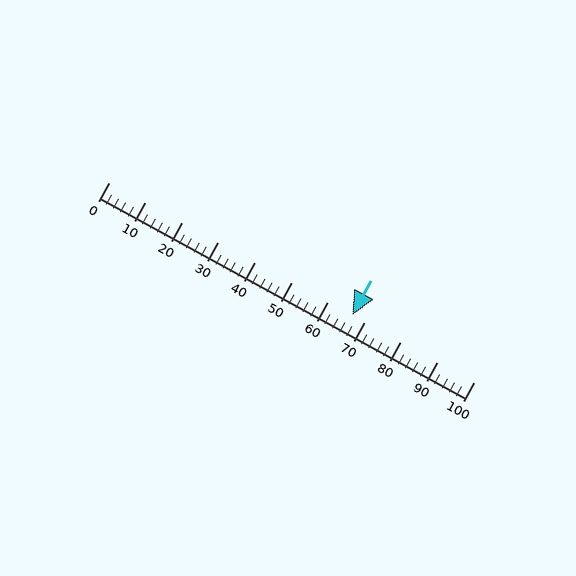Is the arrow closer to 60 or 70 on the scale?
The arrow is closer to 70.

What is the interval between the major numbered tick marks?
The major tick marks are spaced 10 units apart.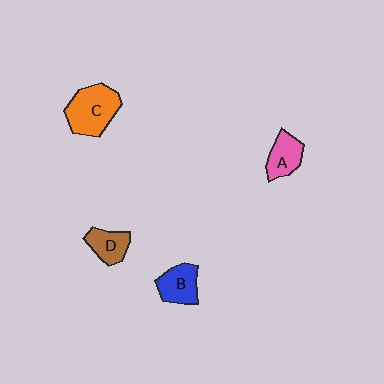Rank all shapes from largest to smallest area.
From largest to smallest: C (orange), B (blue), A (pink), D (brown).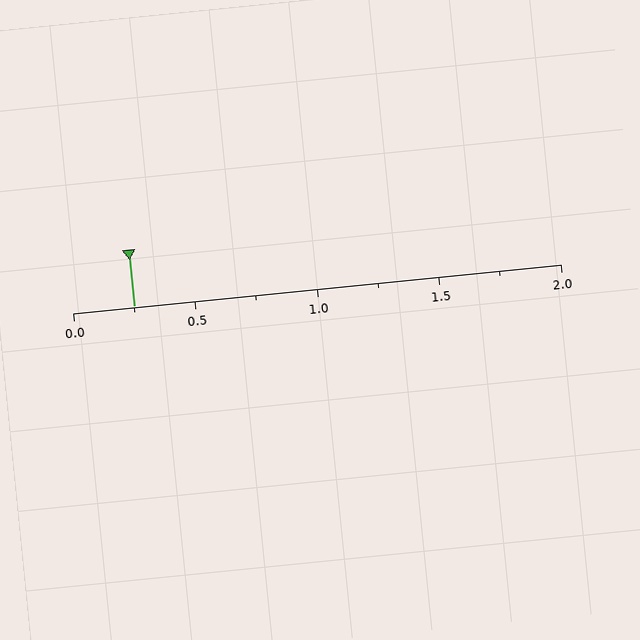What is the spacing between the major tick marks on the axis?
The major ticks are spaced 0.5 apart.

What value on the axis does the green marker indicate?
The marker indicates approximately 0.25.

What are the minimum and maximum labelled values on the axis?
The axis runs from 0.0 to 2.0.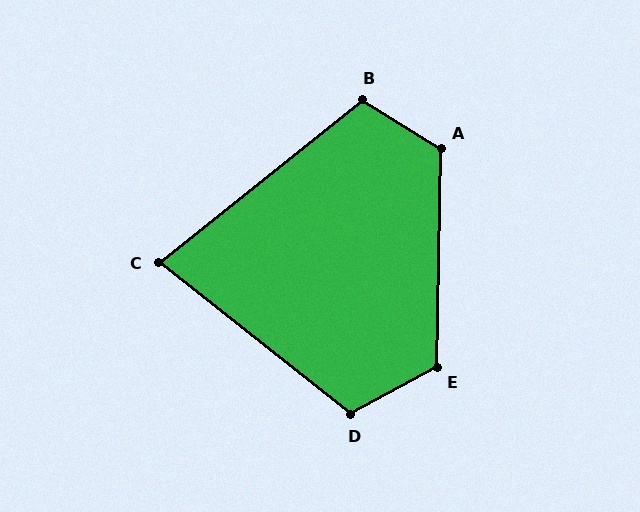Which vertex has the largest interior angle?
A, at approximately 121 degrees.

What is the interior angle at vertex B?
Approximately 110 degrees (obtuse).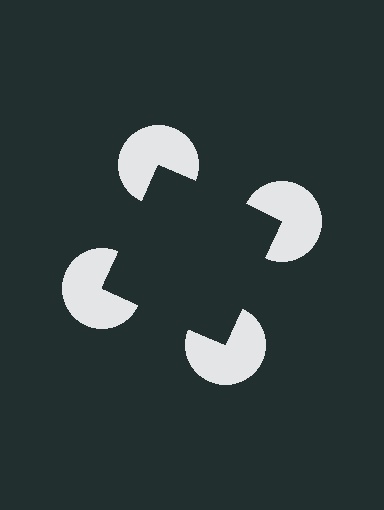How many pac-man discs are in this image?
There are 4 — one at each vertex of the illusory square.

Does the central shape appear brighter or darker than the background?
It typically appears slightly darker than the background, even though no actual brightness change is drawn.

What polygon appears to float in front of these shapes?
An illusory square — its edges are inferred from the aligned wedge cuts in the pac-man discs, not physically drawn.